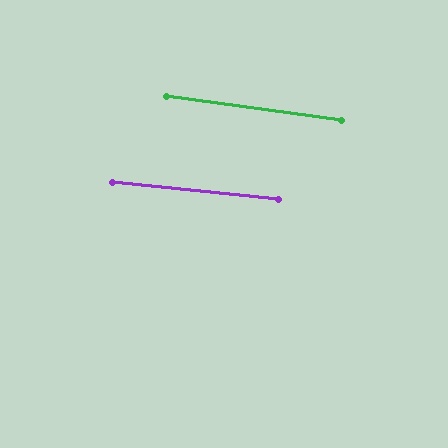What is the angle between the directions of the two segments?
Approximately 2 degrees.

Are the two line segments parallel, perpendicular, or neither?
Parallel — their directions differ by only 1.9°.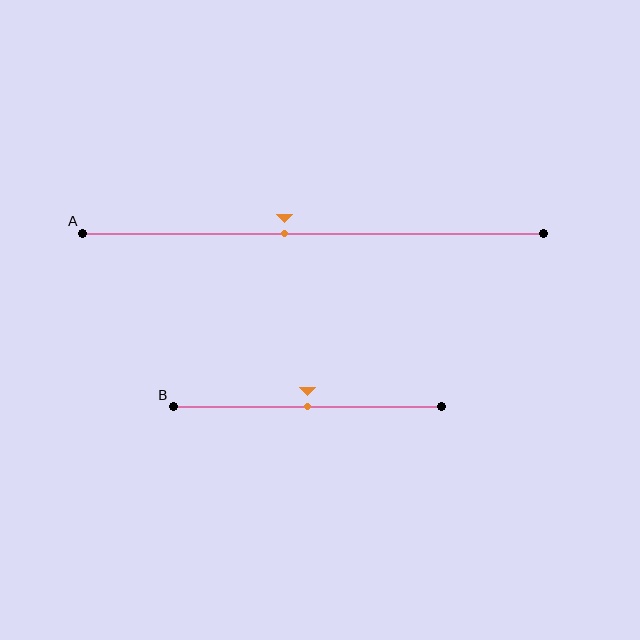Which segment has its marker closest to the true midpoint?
Segment B has its marker closest to the true midpoint.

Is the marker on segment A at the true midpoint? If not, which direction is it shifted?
No, the marker on segment A is shifted to the left by about 6% of the segment length.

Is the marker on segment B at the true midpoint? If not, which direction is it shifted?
Yes, the marker on segment B is at the true midpoint.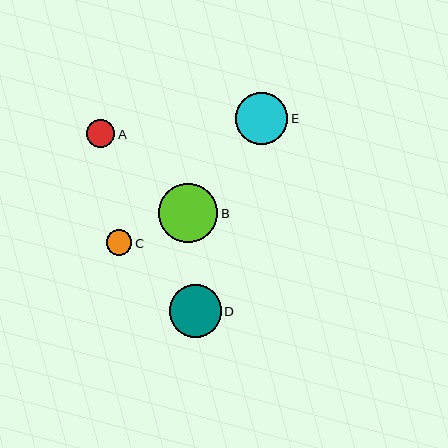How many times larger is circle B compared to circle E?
Circle B is approximately 1.1 times the size of circle E.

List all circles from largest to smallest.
From largest to smallest: B, D, E, A, C.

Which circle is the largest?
Circle B is the largest with a size of approximately 60 pixels.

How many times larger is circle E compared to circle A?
Circle E is approximately 1.8 times the size of circle A.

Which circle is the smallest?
Circle C is the smallest with a size of approximately 26 pixels.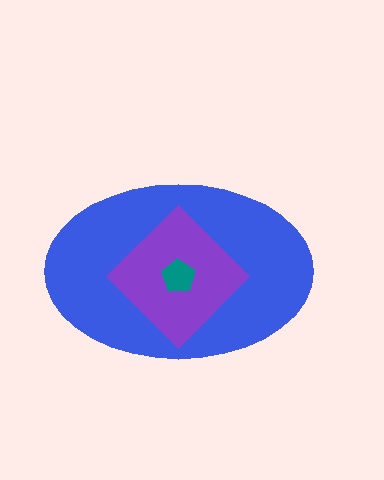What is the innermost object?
The teal pentagon.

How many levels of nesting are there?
3.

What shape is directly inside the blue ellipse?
The purple diamond.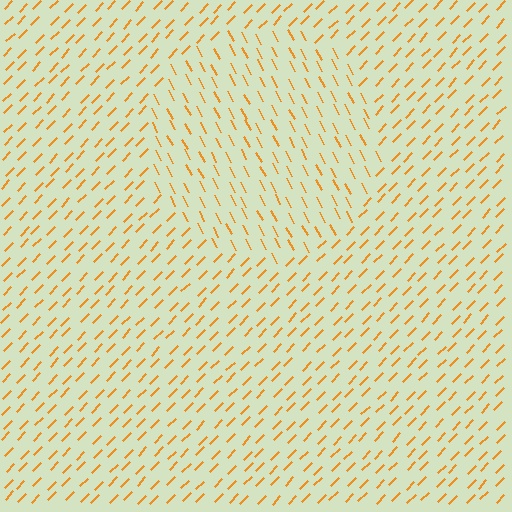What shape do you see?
I see a circle.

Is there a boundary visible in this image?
Yes, there is a texture boundary formed by a change in line orientation.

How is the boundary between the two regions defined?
The boundary is defined purely by a change in line orientation (approximately 72 degrees difference). All lines are the same color and thickness.